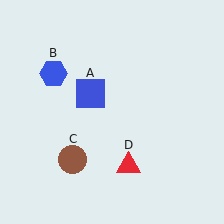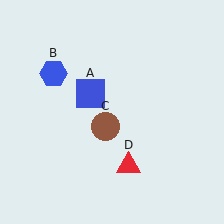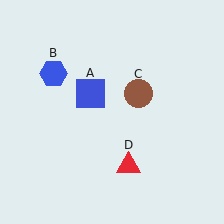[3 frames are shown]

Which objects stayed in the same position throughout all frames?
Blue square (object A) and blue hexagon (object B) and red triangle (object D) remained stationary.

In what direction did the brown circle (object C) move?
The brown circle (object C) moved up and to the right.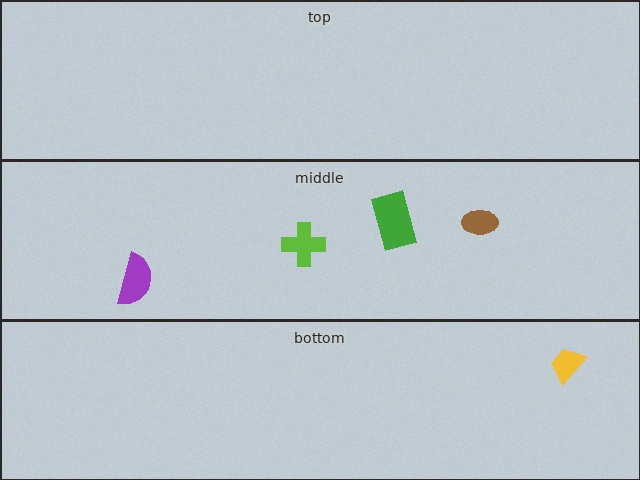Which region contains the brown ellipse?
The middle region.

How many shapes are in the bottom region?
1.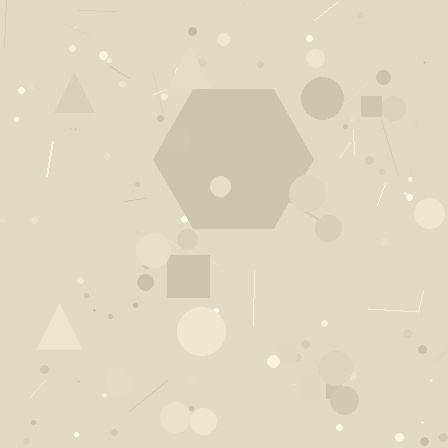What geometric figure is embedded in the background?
A hexagon is embedded in the background.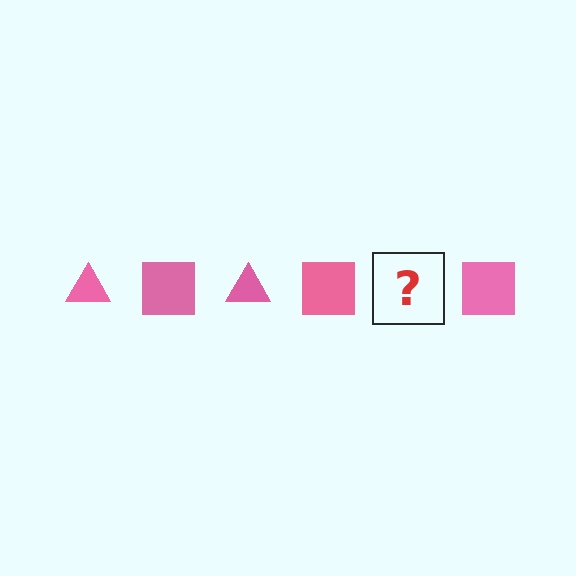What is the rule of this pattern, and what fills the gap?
The rule is that the pattern cycles through triangle, square shapes in pink. The gap should be filled with a pink triangle.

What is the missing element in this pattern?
The missing element is a pink triangle.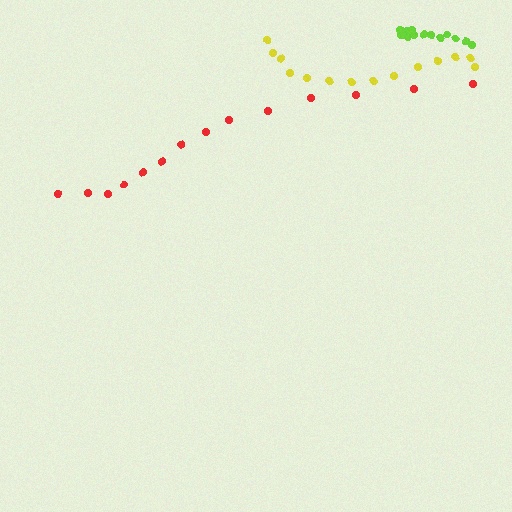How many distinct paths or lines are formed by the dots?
There are 3 distinct paths.